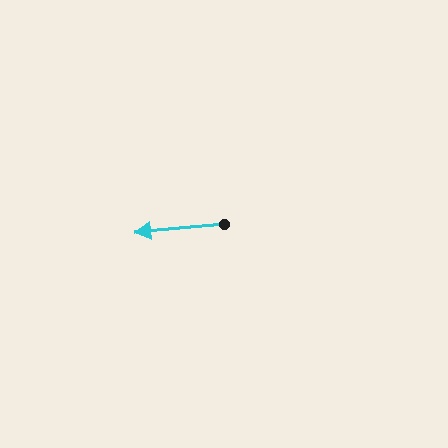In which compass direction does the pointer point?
West.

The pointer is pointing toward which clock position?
Roughly 9 o'clock.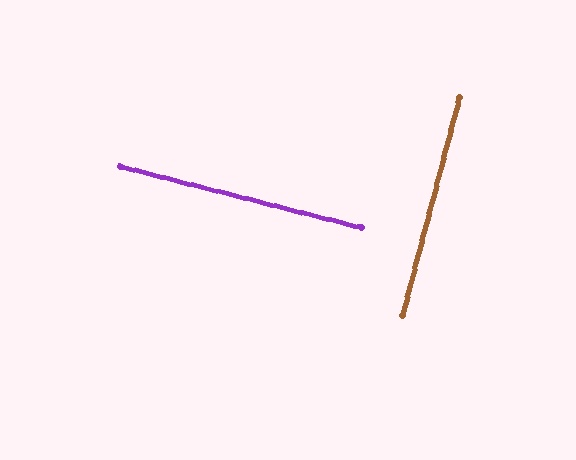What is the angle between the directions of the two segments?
Approximately 90 degrees.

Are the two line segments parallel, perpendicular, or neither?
Perpendicular — they meet at approximately 90°.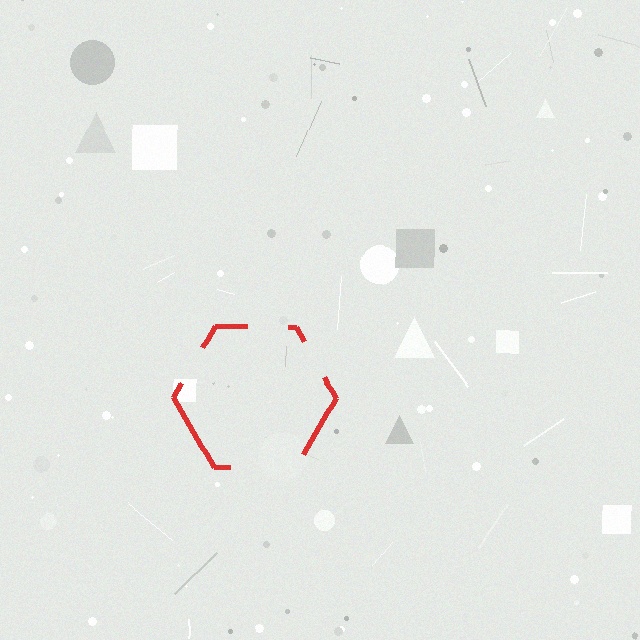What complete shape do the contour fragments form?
The contour fragments form a hexagon.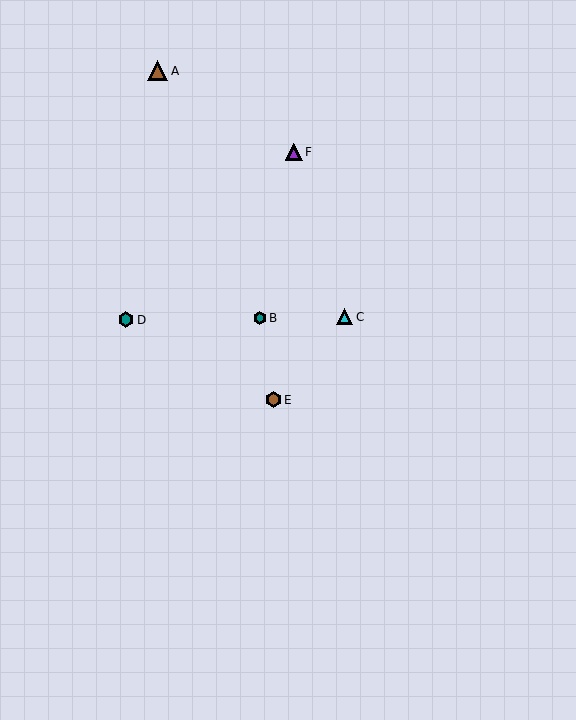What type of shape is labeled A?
Shape A is a brown triangle.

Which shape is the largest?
The brown triangle (labeled A) is the largest.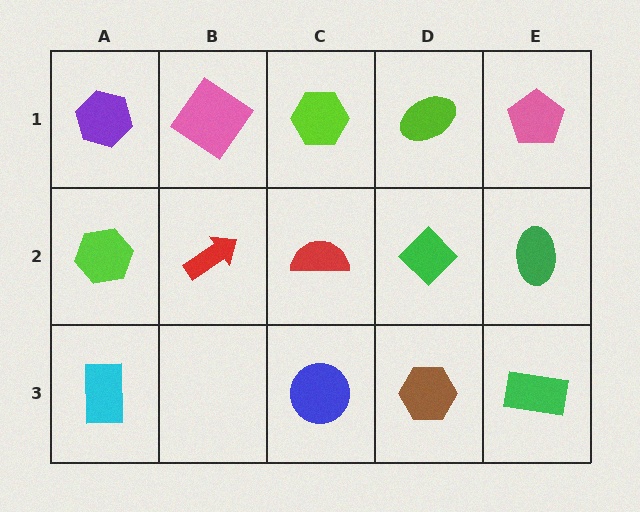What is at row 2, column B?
A red arrow.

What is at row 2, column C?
A red semicircle.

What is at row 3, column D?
A brown hexagon.